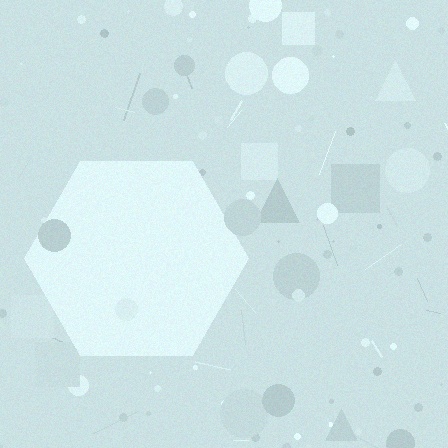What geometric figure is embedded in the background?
A hexagon is embedded in the background.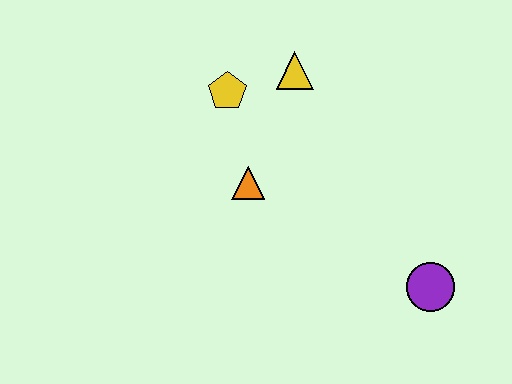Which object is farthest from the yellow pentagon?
The purple circle is farthest from the yellow pentagon.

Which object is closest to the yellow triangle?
The yellow pentagon is closest to the yellow triangle.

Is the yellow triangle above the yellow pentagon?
Yes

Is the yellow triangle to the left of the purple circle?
Yes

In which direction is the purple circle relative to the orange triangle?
The purple circle is to the right of the orange triangle.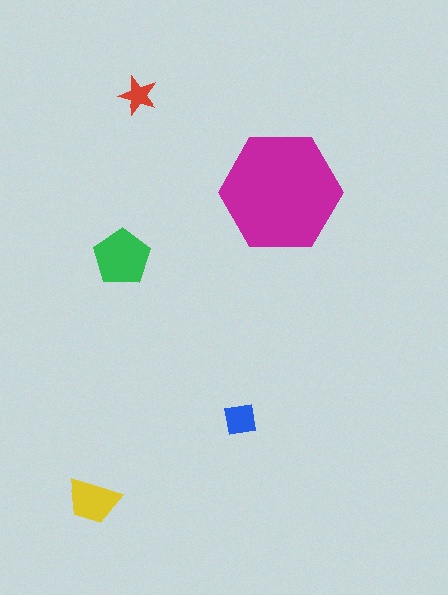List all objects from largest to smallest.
The magenta hexagon, the green pentagon, the yellow trapezoid, the blue square, the red star.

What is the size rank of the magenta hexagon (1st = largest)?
1st.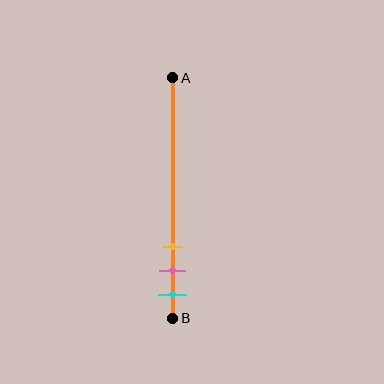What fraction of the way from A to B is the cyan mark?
The cyan mark is approximately 90% (0.9) of the way from A to B.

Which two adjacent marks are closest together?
The pink and cyan marks are the closest adjacent pair.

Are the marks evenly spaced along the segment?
Yes, the marks are approximately evenly spaced.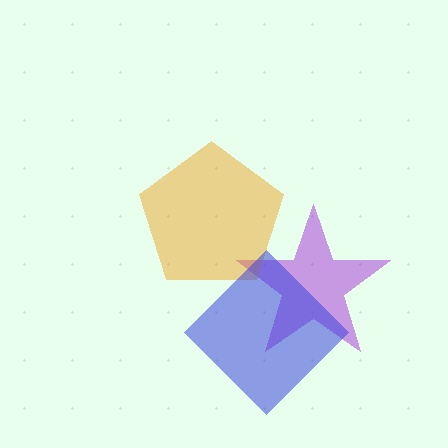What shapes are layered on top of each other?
The layered shapes are: a purple star, an orange pentagon, a blue diamond.